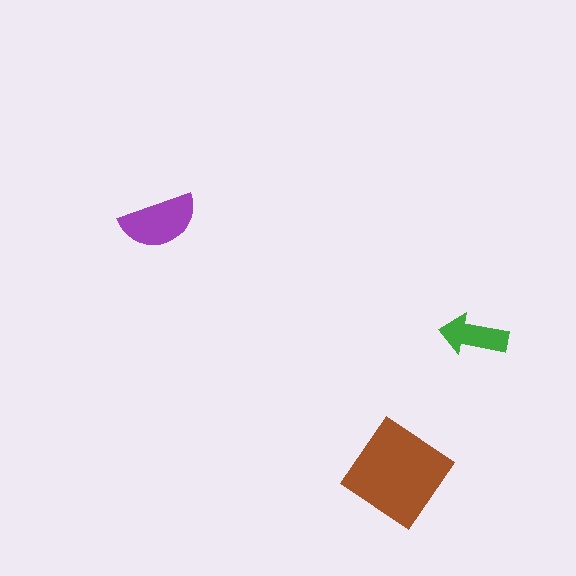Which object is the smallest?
The green arrow.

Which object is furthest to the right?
The green arrow is rightmost.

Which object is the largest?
The brown diamond.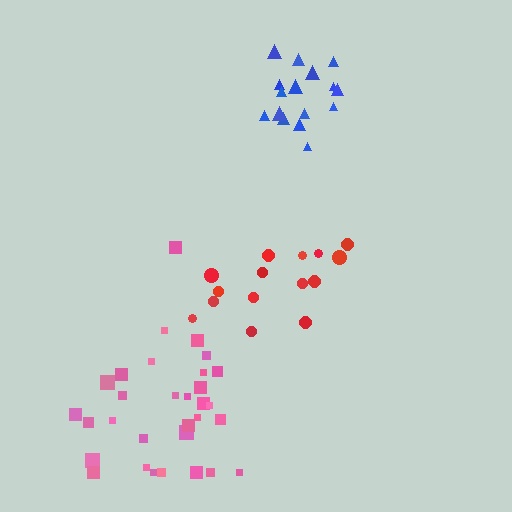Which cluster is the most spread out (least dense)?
Red.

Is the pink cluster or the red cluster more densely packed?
Pink.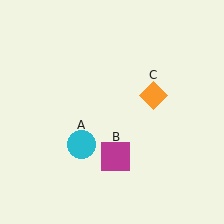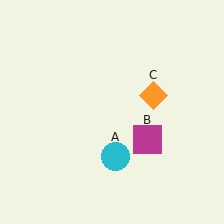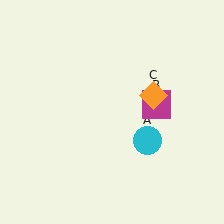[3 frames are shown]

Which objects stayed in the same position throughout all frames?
Orange diamond (object C) remained stationary.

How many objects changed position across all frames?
2 objects changed position: cyan circle (object A), magenta square (object B).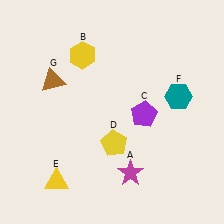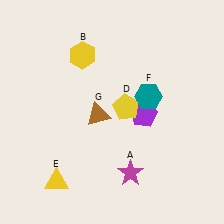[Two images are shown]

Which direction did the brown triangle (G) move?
The brown triangle (G) moved right.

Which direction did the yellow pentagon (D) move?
The yellow pentagon (D) moved up.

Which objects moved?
The objects that moved are: the yellow pentagon (D), the teal hexagon (F), the brown triangle (G).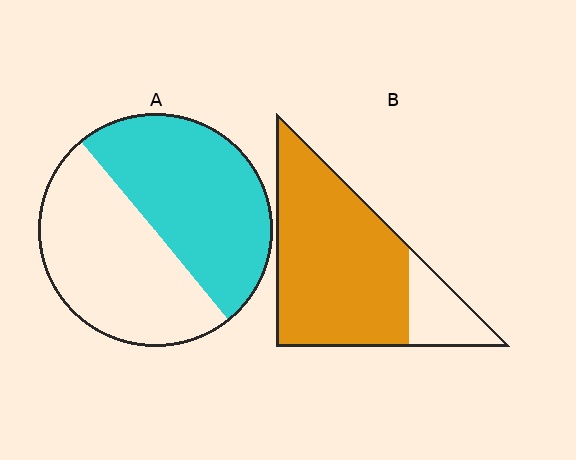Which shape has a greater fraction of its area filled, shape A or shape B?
Shape B.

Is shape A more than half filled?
Roughly half.